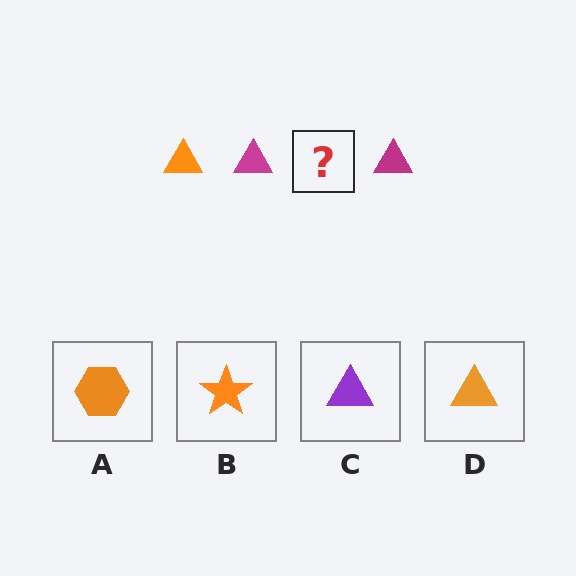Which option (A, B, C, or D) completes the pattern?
D.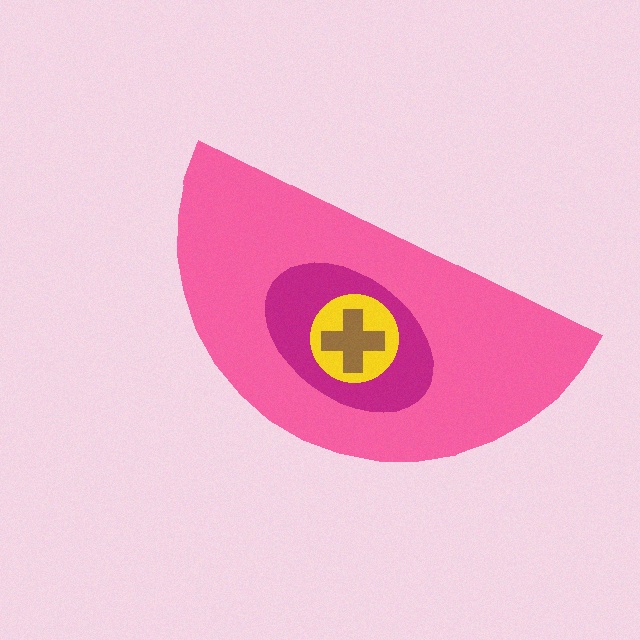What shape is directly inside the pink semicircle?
The magenta ellipse.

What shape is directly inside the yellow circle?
The brown cross.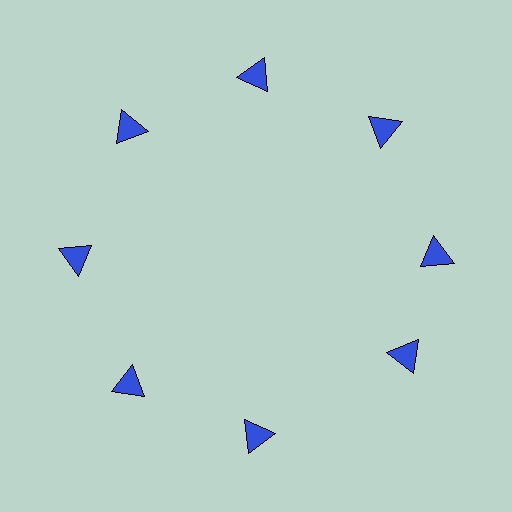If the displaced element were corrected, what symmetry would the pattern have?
It would have 8-fold rotational symmetry — the pattern would map onto itself every 45 degrees.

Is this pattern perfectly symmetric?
No. The 8 blue triangles are arranged in a ring, but one element near the 4 o'clock position is rotated out of alignment along the ring, breaking the 8-fold rotational symmetry.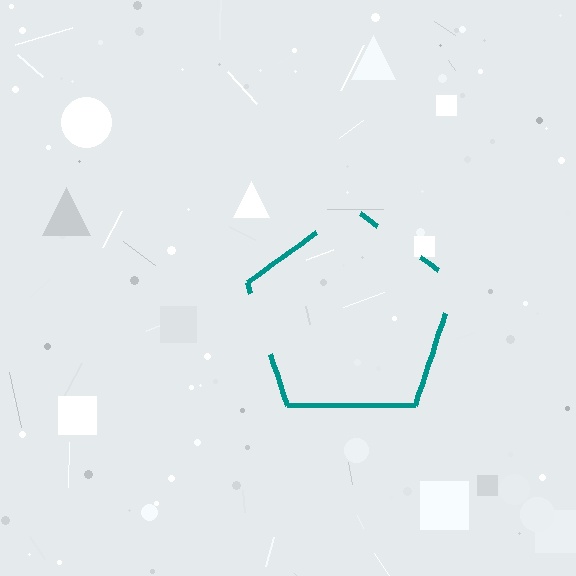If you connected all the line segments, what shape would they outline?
They would outline a pentagon.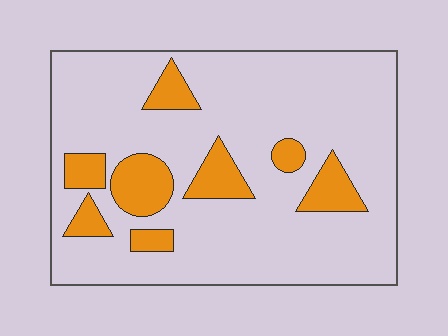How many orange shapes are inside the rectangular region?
8.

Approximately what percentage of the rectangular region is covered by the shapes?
Approximately 15%.